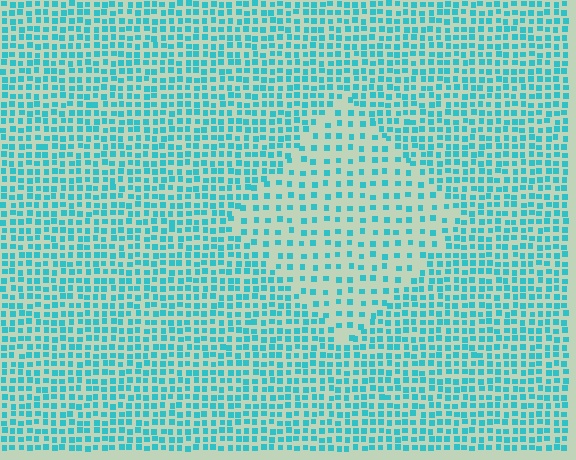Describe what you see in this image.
The image contains small cyan elements arranged at two different densities. A diamond-shaped region is visible where the elements are less densely packed than the surrounding area.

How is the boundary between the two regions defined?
The boundary is defined by a change in element density (approximately 2.0x ratio). All elements are the same color, size, and shape.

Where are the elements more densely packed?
The elements are more densely packed outside the diamond boundary.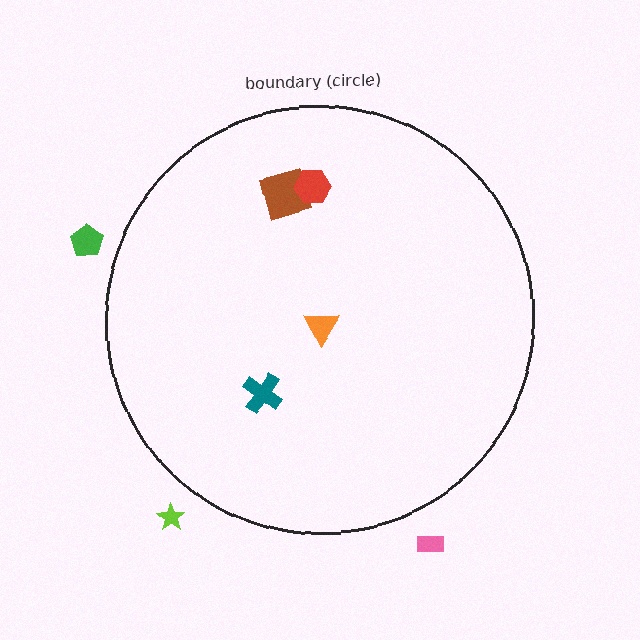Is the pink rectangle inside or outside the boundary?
Outside.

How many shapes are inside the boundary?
4 inside, 3 outside.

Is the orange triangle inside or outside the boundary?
Inside.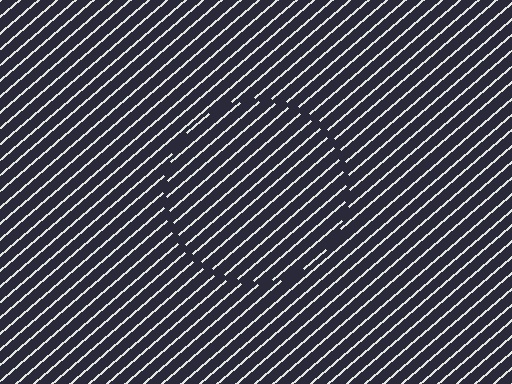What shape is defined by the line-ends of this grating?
An illusory circle. The interior of the shape contains the same grating, shifted by half a period — the contour is defined by the phase discontinuity where line-ends from the inner and outer gratings abut.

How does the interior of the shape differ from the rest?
The interior of the shape contains the same grating, shifted by half a period — the contour is defined by the phase discontinuity where line-ends from the inner and outer gratings abut.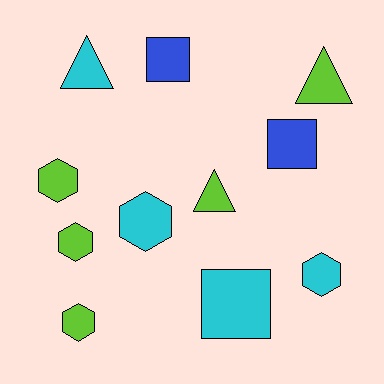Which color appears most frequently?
Lime, with 5 objects.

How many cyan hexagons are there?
There are 2 cyan hexagons.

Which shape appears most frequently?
Hexagon, with 5 objects.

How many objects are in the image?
There are 11 objects.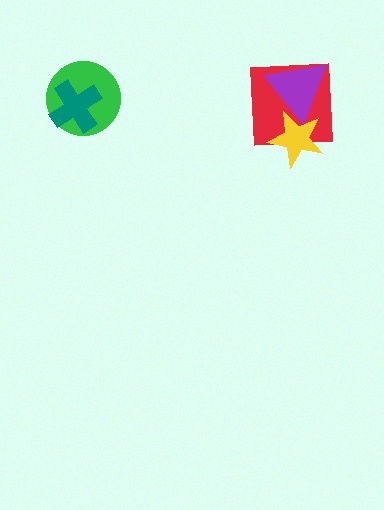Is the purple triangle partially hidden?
No, no other shape covers it.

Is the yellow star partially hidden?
Yes, it is partially covered by another shape.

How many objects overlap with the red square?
2 objects overlap with the red square.